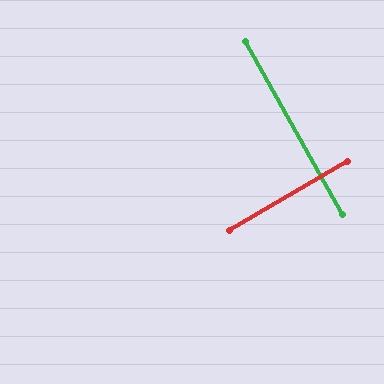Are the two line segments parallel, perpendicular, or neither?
Perpendicular — they meet at approximately 89°.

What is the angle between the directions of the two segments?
Approximately 89 degrees.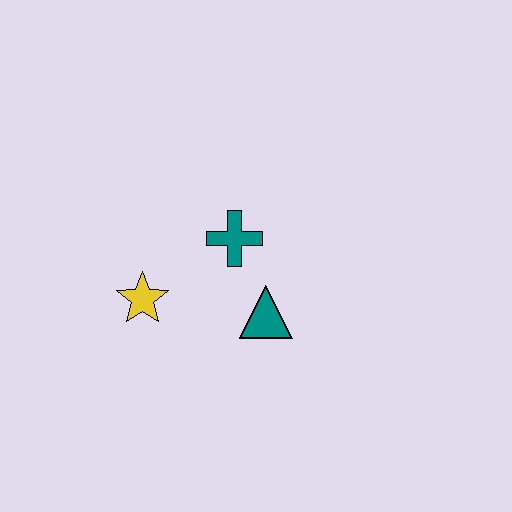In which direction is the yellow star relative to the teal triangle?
The yellow star is to the left of the teal triangle.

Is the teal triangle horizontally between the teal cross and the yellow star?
No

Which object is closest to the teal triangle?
The teal cross is closest to the teal triangle.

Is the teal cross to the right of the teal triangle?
No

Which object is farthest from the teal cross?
The yellow star is farthest from the teal cross.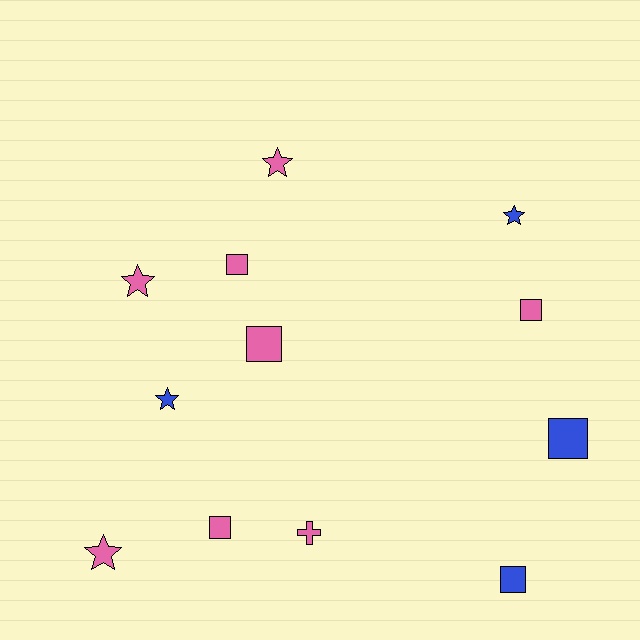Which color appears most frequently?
Pink, with 8 objects.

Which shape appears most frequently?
Square, with 6 objects.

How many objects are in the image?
There are 12 objects.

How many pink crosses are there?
There is 1 pink cross.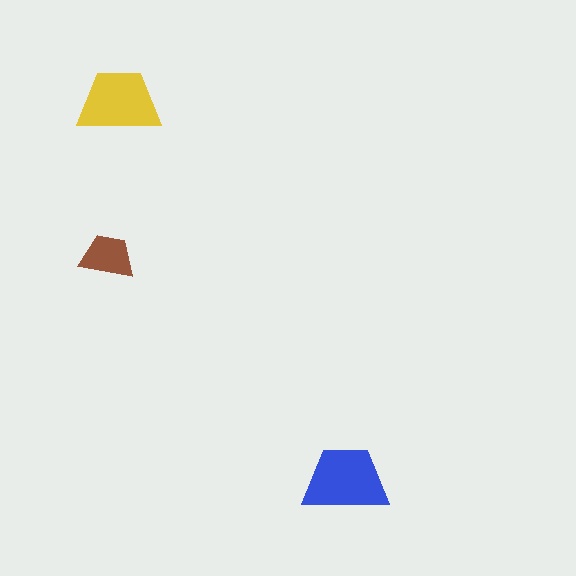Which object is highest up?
The yellow trapezoid is topmost.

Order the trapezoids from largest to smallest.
the blue one, the yellow one, the brown one.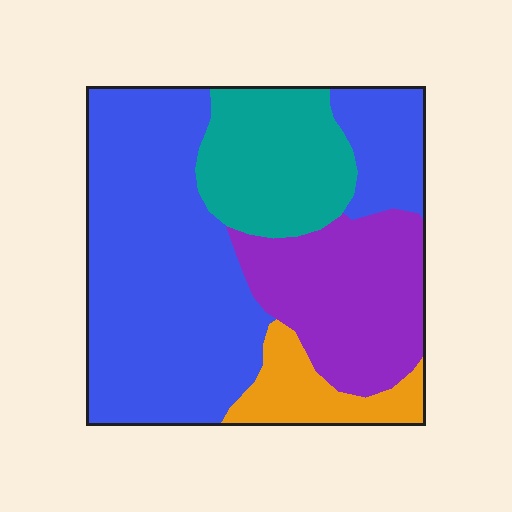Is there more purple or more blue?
Blue.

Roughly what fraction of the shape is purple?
Purple covers about 20% of the shape.